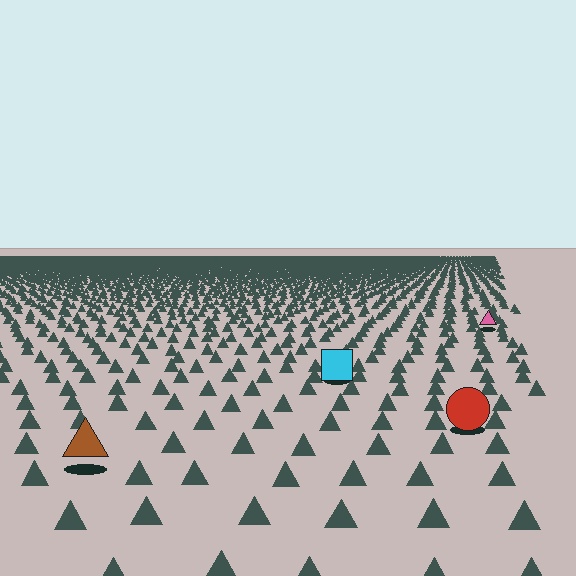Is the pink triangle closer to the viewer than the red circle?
No. The red circle is closer — you can tell from the texture gradient: the ground texture is coarser near it.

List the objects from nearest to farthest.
From nearest to farthest: the brown triangle, the red circle, the cyan square, the pink triangle.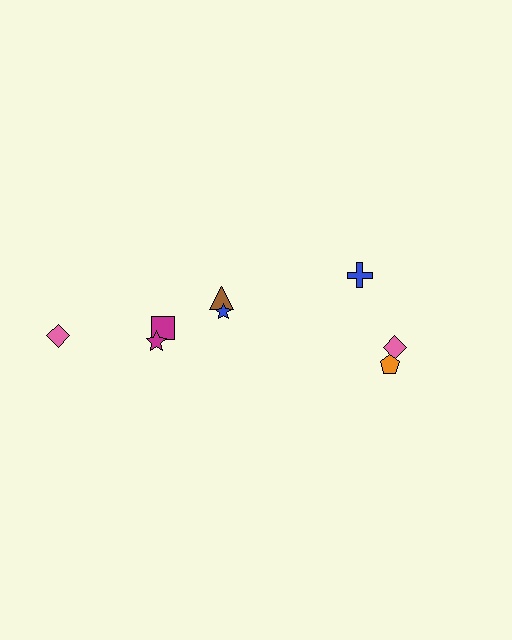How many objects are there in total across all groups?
There are 8 objects.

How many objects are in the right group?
There are 3 objects.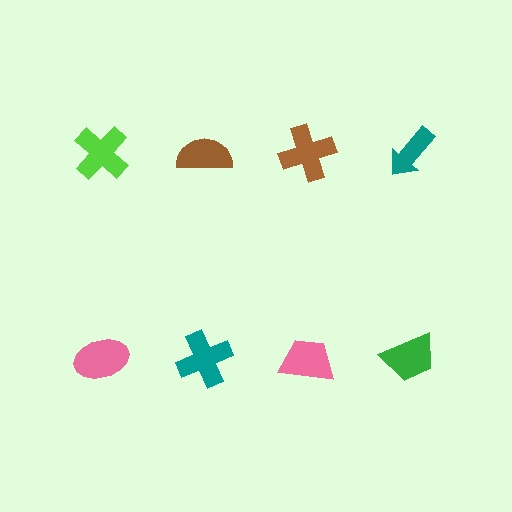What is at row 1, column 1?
A lime cross.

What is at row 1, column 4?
A teal arrow.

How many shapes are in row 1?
4 shapes.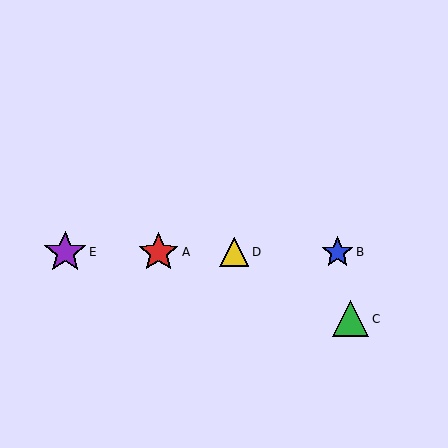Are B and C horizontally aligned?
No, B is at y≈252 and C is at y≈319.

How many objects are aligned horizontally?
4 objects (A, B, D, E) are aligned horizontally.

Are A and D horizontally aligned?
Yes, both are at y≈252.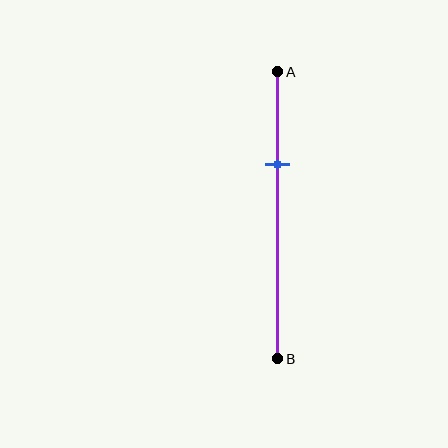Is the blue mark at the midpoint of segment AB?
No, the mark is at about 30% from A, not at the 50% midpoint.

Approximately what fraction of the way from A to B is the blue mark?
The blue mark is approximately 30% of the way from A to B.